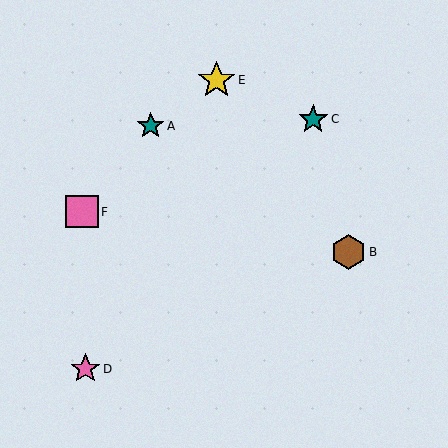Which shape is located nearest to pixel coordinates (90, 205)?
The pink square (labeled F) at (82, 212) is nearest to that location.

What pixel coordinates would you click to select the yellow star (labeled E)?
Click at (216, 80) to select the yellow star E.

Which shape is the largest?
The yellow star (labeled E) is the largest.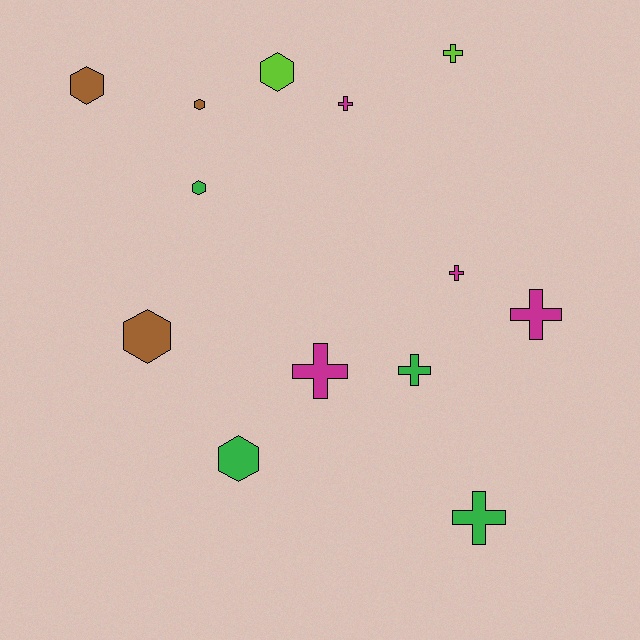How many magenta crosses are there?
There are 4 magenta crosses.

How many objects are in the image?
There are 13 objects.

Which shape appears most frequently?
Cross, with 7 objects.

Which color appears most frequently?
Magenta, with 4 objects.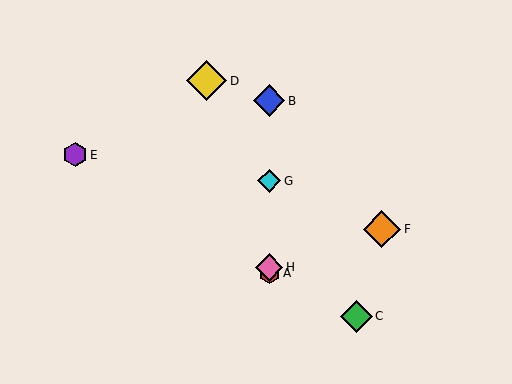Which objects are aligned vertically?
Objects A, B, G, H are aligned vertically.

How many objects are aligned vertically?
4 objects (A, B, G, H) are aligned vertically.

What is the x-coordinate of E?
Object E is at x≈75.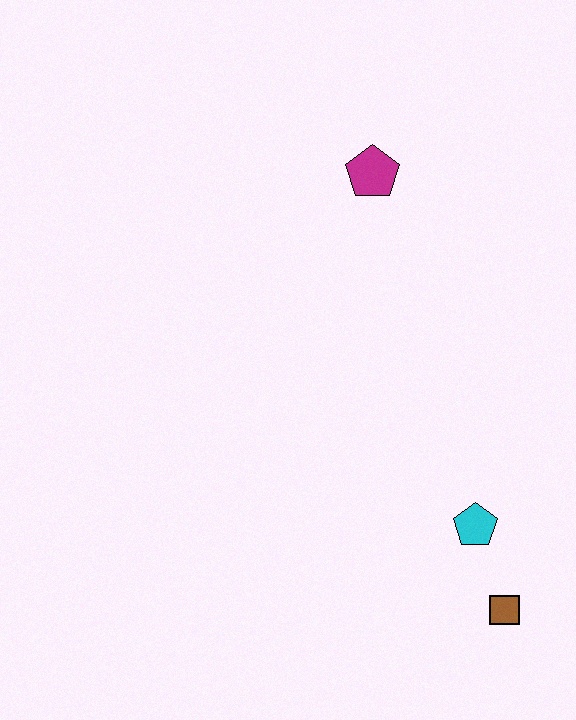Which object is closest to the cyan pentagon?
The brown square is closest to the cyan pentagon.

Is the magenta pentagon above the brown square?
Yes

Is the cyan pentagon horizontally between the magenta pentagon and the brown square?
Yes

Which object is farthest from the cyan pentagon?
The magenta pentagon is farthest from the cyan pentagon.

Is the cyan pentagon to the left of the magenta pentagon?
No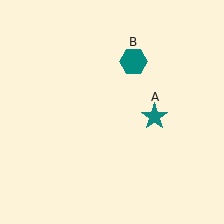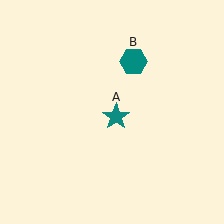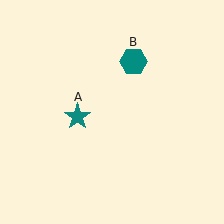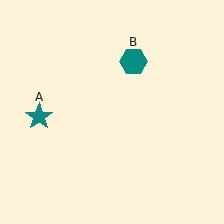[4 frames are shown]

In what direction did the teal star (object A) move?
The teal star (object A) moved left.